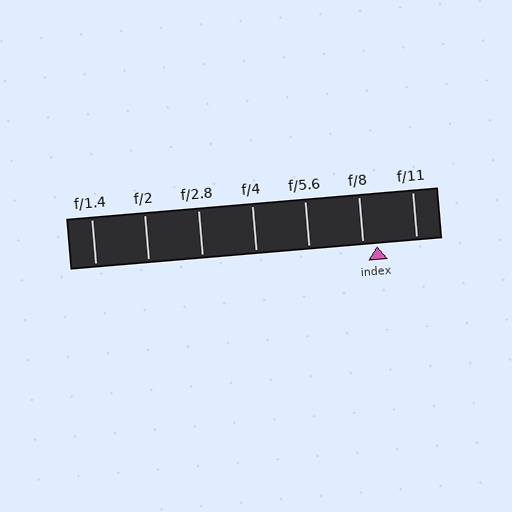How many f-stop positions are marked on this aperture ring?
There are 7 f-stop positions marked.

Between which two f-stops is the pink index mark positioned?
The index mark is between f/8 and f/11.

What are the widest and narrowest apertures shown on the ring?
The widest aperture shown is f/1.4 and the narrowest is f/11.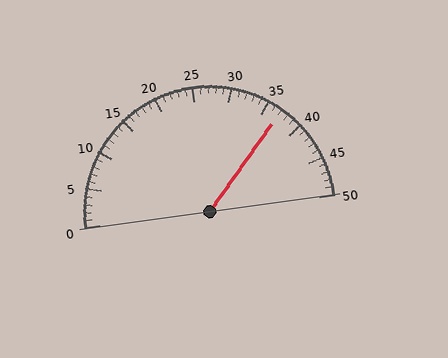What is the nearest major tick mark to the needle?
The nearest major tick mark is 35.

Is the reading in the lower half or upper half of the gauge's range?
The reading is in the upper half of the range (0 to 50).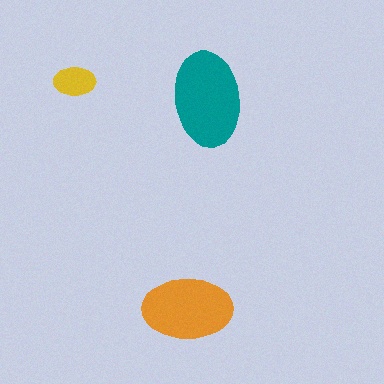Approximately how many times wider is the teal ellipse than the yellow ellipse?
About 2.5 times wider.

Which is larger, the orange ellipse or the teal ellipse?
The teal one.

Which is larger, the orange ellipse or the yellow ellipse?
The orange one.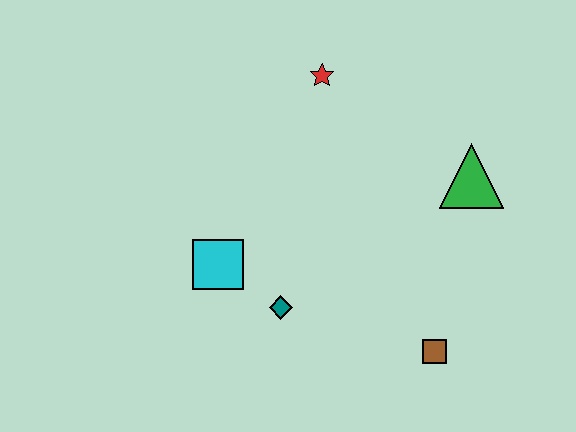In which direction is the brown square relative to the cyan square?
The brown square is to the right of the cyan square.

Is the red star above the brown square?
Yes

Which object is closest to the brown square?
The teal diamond is closest to the brown square.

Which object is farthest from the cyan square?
The green triangle is farthest from the cyan square.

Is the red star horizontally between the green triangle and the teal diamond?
Yes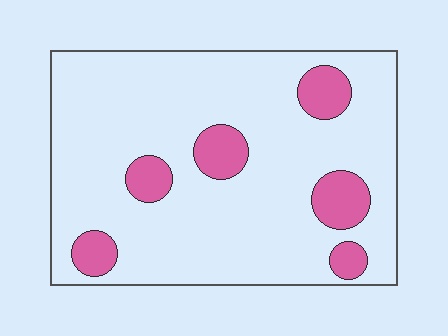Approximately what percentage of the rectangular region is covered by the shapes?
Approximately 15%.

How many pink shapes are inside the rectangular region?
6.